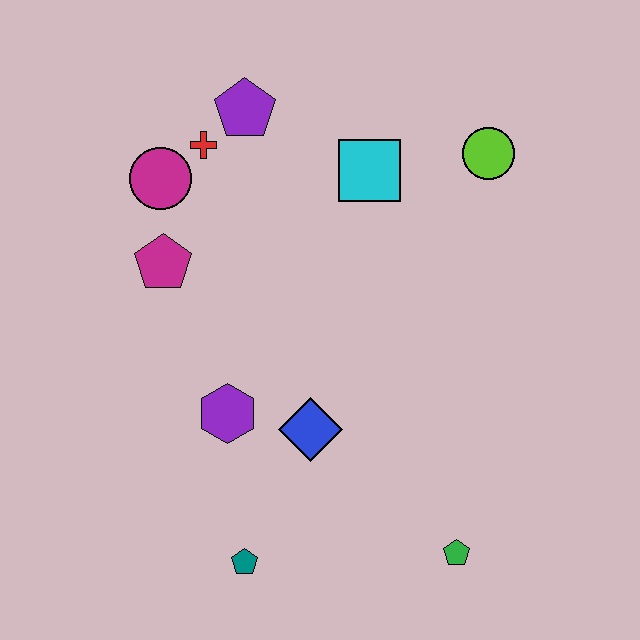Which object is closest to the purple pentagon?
The red cross is closest to the purple pentagon.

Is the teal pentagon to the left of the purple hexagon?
No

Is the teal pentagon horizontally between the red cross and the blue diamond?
Yes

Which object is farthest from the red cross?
The green pentagon is farthest from the red cross.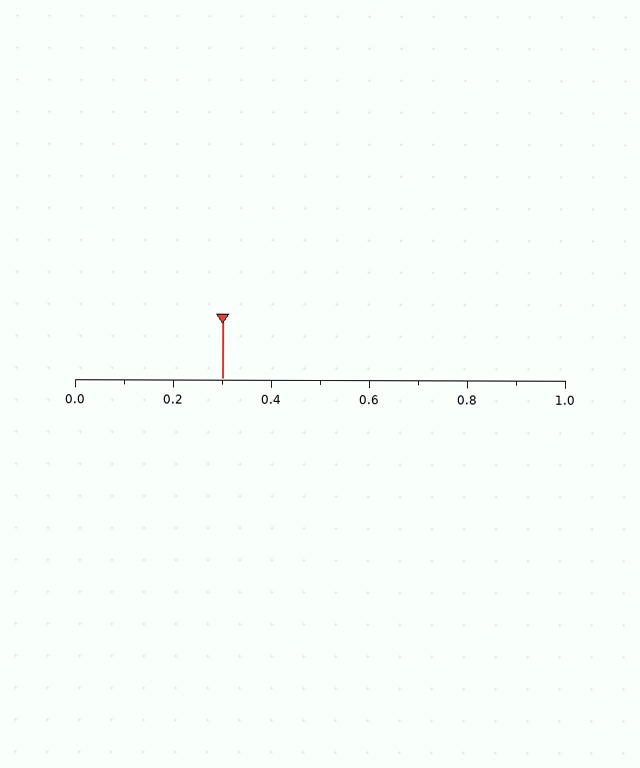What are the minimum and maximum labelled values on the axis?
The axis runs from 0.0 to 1.0.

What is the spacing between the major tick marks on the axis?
The major ticks are spaced 0.2 apart.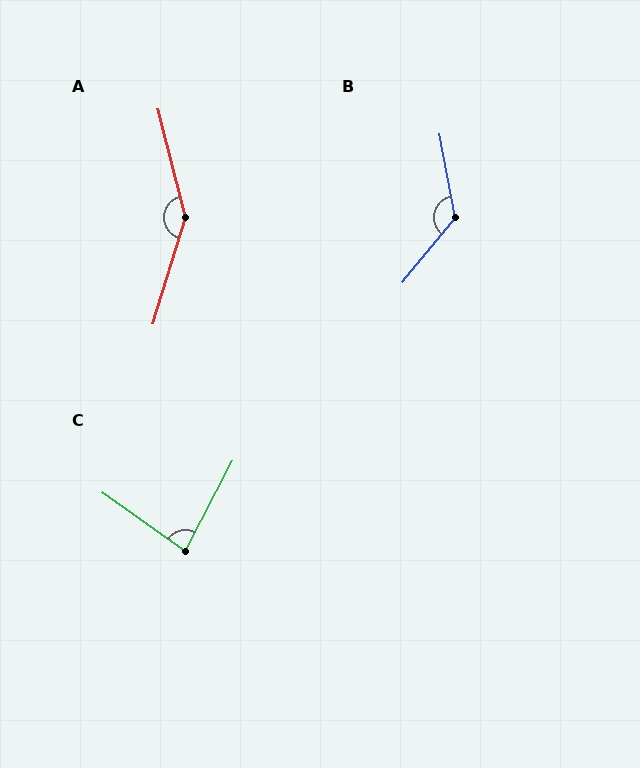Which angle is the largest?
A, at approximately 149 degrees.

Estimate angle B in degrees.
Approximately 130 degrees.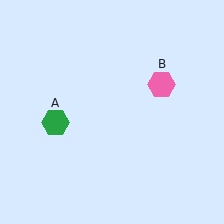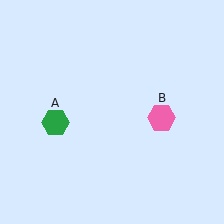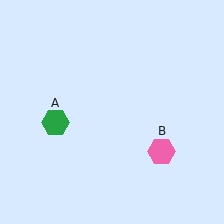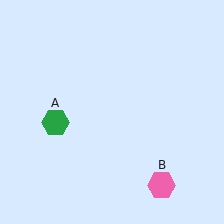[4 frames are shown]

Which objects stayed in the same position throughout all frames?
Green hexagon (object A) remained stationary.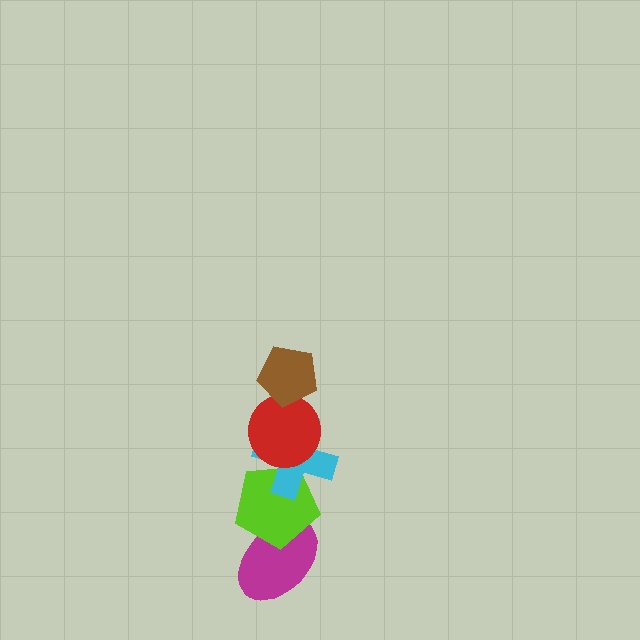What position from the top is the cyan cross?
The cyan cross is 3rd from the top.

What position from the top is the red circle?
The red circle is 2nd from the top.